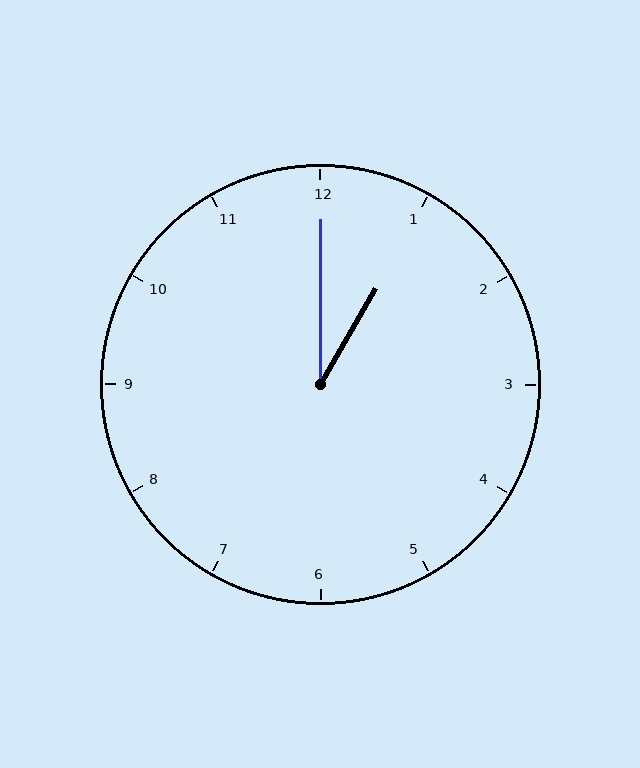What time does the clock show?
1:00.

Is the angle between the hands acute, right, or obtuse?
It is acute.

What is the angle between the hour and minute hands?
Approximately 30 degrees.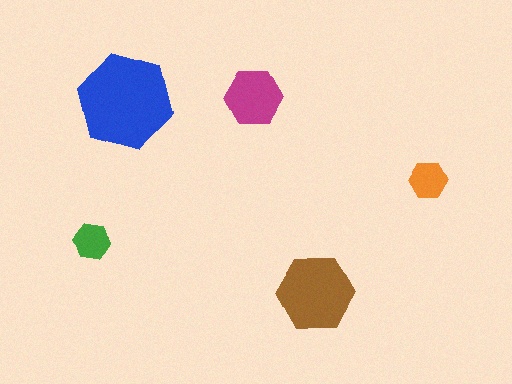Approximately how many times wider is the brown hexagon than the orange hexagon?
About 2 times wider.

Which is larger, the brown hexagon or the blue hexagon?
The blue one.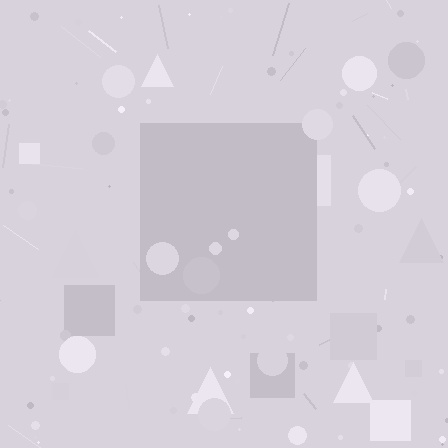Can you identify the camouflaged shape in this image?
The camouflaged shape is a square.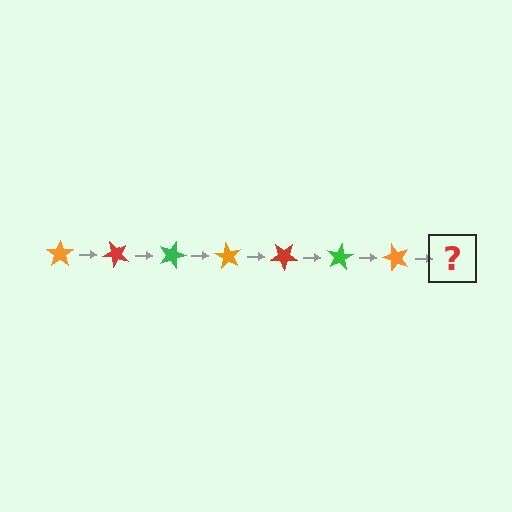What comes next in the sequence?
The next element should be a red star, rotated 315 degrees from the start.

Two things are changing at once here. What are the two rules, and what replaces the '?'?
The two rules are that it rotates 45 degrees each step and the color cycles through orange, red, and green. The '?' should be a red star, rotated 315 degrees from the start.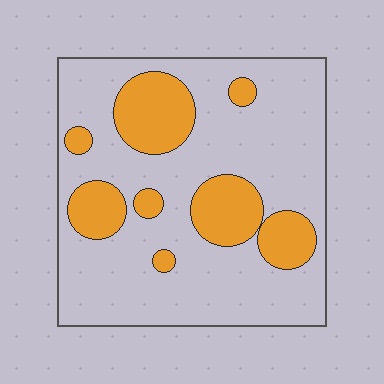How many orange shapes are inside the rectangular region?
8.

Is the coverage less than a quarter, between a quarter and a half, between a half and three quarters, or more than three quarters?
Less than a quarter.